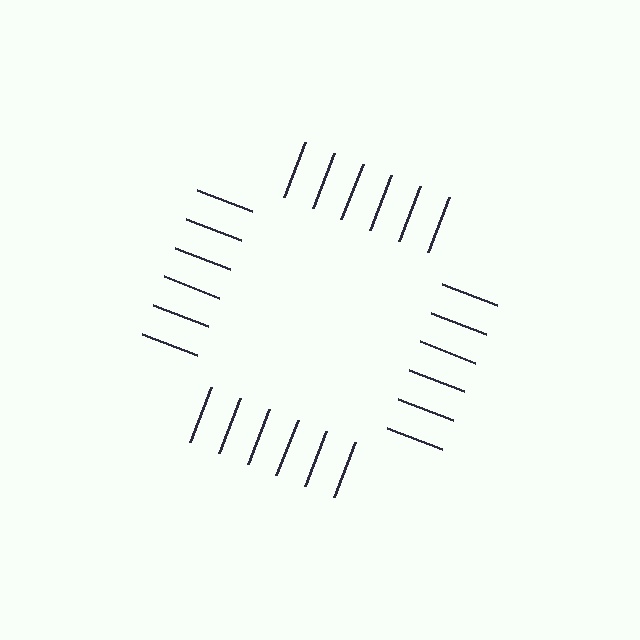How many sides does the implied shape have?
4 sides — the line-ends trace a square.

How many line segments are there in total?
24 — 6 along each of the 4 edges.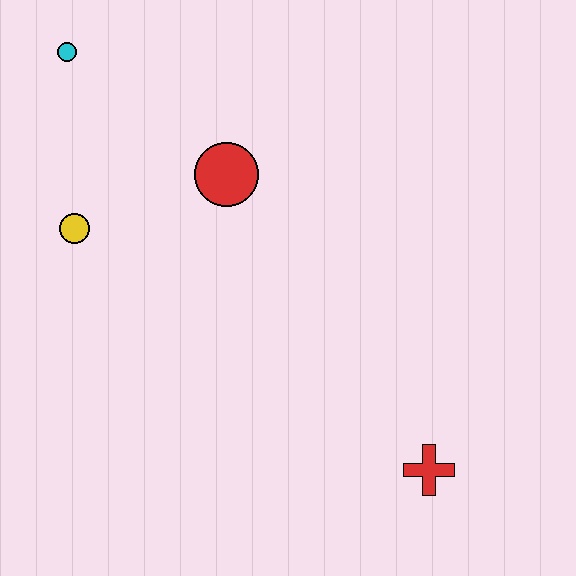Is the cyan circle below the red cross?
No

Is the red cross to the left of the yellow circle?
No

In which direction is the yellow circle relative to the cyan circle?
The yellow circle is below the cyan circle.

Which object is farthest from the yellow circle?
The red cross is farthest from the yellow circle.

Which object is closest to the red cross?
The red circle is closest to the red cross.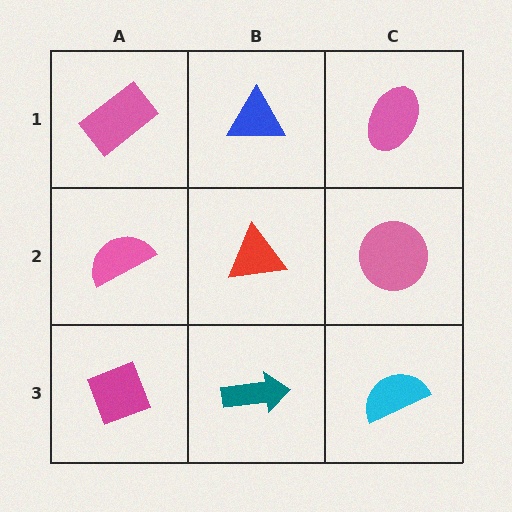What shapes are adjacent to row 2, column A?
A pink rectangle (row 1, column A), a magenta diamond (row 3, column A), a red triangle (row 2, column B).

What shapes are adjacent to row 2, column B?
A blue triangle (row 1, column B), a teal arrow (row 3, column B), a pink semicircle (row 2, column A), a pink circle (row 2, column C).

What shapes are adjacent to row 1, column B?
A red triangle (row 2, column B), a pink rectangle (row 1, column A), a pink ellipse (row 1, column C).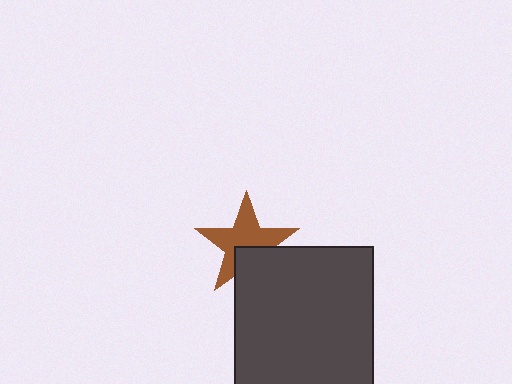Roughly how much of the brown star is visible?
Most of it is visible (roughly 68%).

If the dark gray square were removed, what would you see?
You would see the complete brown star.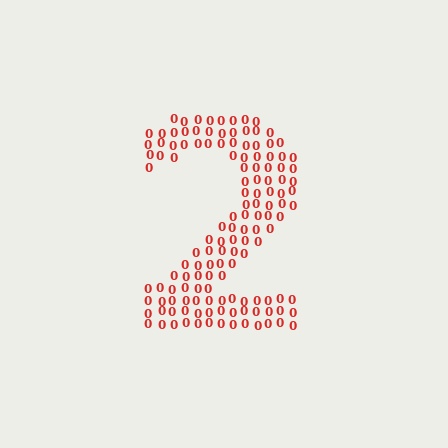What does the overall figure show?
The overall figure shows the digit 2.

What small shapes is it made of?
It is made of small digit 0's.